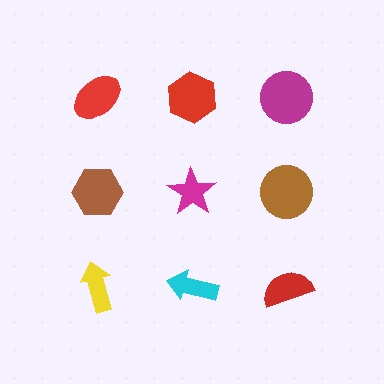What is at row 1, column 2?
A red hexagon.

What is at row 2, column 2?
A magenta star.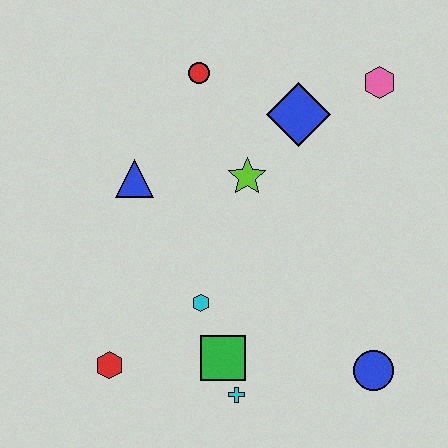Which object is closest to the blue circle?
The cyan cross is closest to the blue circle.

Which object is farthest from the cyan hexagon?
The pink hexagon is farthest from the cyan hexagon.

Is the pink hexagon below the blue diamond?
No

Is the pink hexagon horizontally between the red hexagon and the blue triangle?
No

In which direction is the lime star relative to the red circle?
The lime star is below the red circle.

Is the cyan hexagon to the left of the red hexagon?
No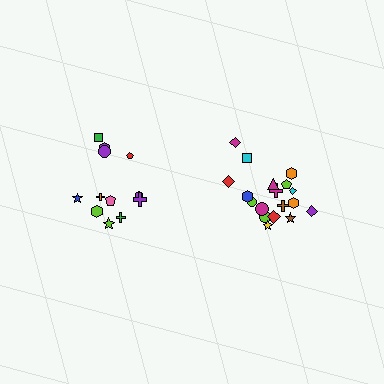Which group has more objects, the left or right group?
The right group.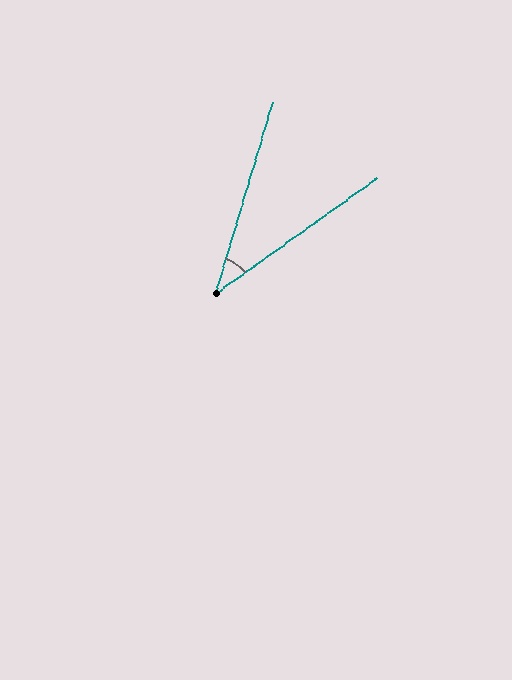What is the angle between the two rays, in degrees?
Approximately 38 degrees.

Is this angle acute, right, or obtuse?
It is acute.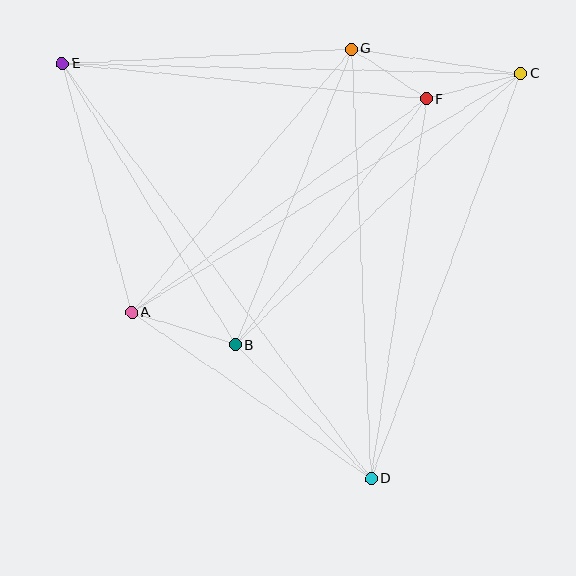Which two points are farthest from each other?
Points D and E are farthest from each other.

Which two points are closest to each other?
Points F and G are closest to each other.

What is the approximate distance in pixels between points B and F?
The distance between B and F is approximately 312 pixels.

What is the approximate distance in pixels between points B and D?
The distance between B and D is approximately 191 pixels.